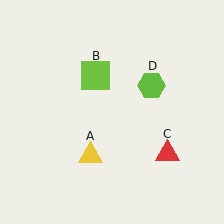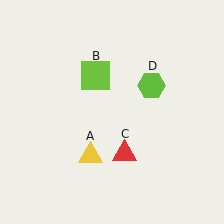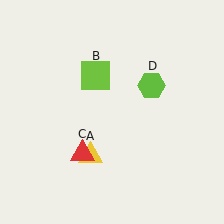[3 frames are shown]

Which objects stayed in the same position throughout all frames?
Yellow triangle (object A) and lime square (object B) and lime hexagon (object D) remained stationary.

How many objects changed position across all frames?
1 object changed position: red triangle (object C).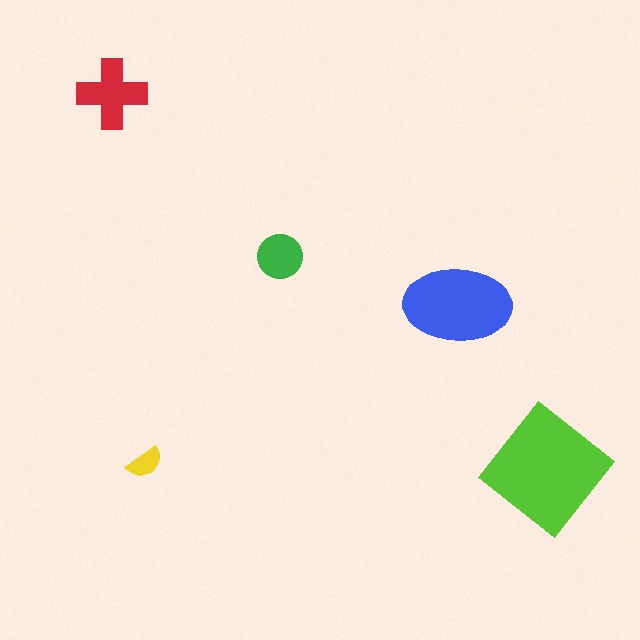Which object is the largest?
The lime diamond.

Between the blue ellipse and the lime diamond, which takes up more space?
The lime diamond.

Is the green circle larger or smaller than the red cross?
Smaller.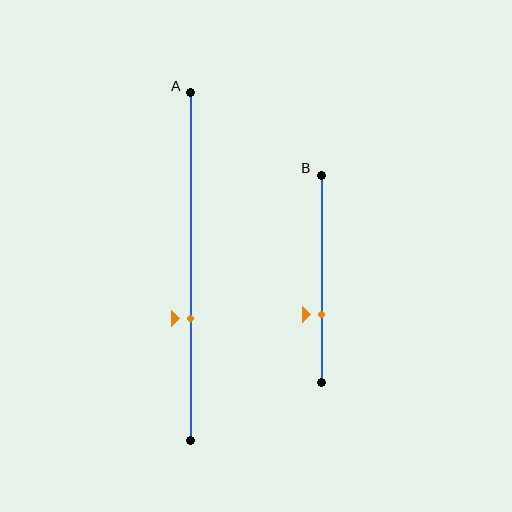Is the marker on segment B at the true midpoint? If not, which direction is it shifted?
No, the marker on segment B is shifted downward by about 17% of the segment length.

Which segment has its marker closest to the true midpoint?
Segment A has its marker closest to the true midpoint.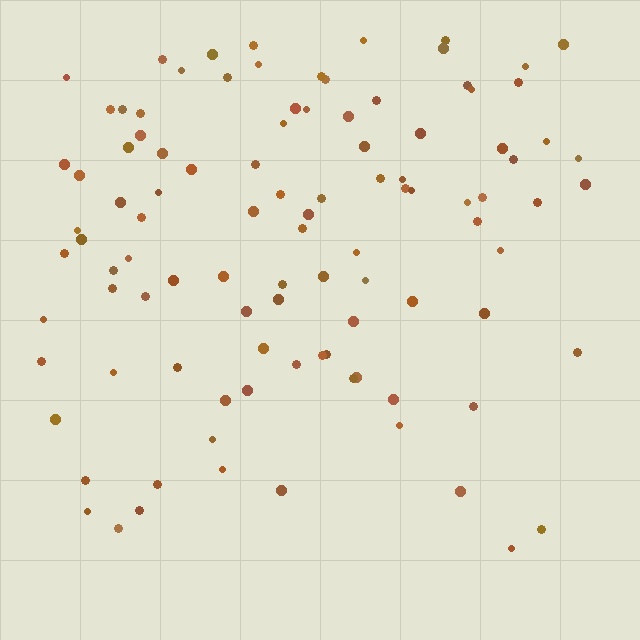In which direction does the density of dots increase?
From bottom to top, with the top side densest.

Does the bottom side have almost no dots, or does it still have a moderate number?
Still a moderate number, just noticeably fewer than the top.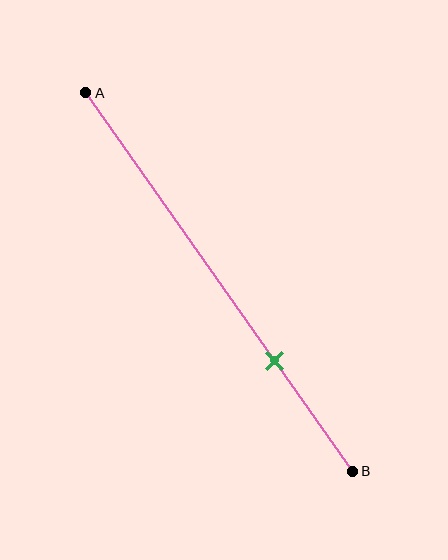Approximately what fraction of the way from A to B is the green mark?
The green mark is approximately 70% of the way from A to B.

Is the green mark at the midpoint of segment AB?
No, the mark is at about 70% from A, not at the 50% midpoint.